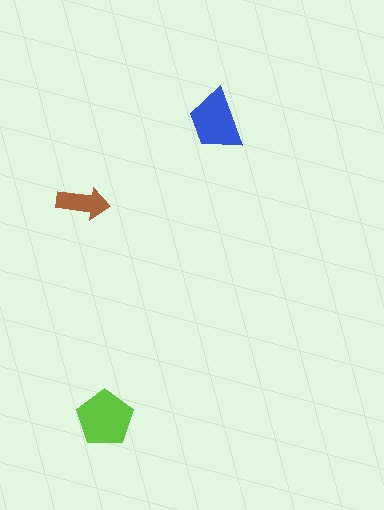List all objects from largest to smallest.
The lime pentagon, the blue trapezoid, the brown arrow.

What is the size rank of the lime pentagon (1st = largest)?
1st.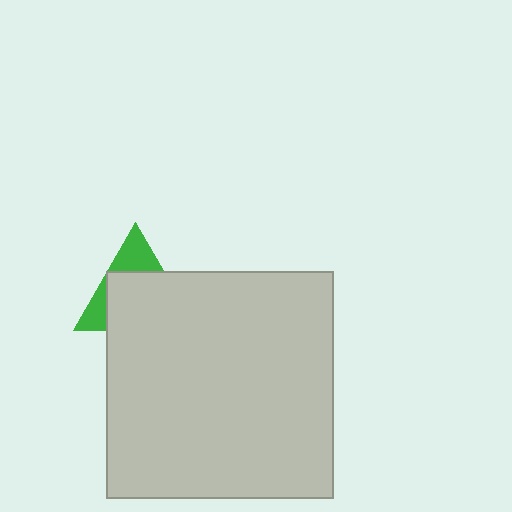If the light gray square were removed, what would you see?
You would see the complete green triangle.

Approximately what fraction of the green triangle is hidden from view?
Roughly 66% of the green triangle is hidden behind the light gray square.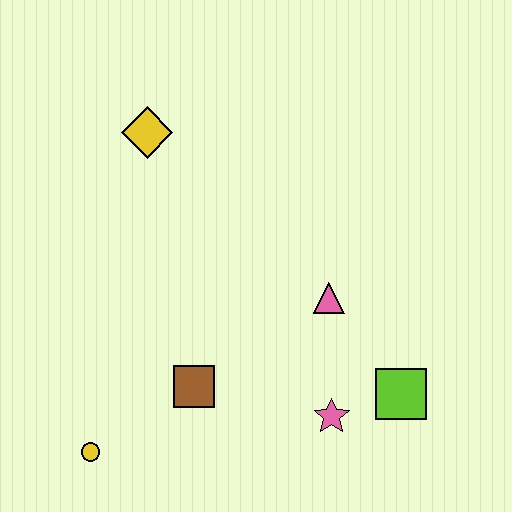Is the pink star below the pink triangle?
Yes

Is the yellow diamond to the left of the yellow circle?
No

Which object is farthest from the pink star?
The yellow diamond is farthest from the pink star.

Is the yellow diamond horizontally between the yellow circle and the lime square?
Yes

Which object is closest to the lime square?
The pink star is closest to the lime square.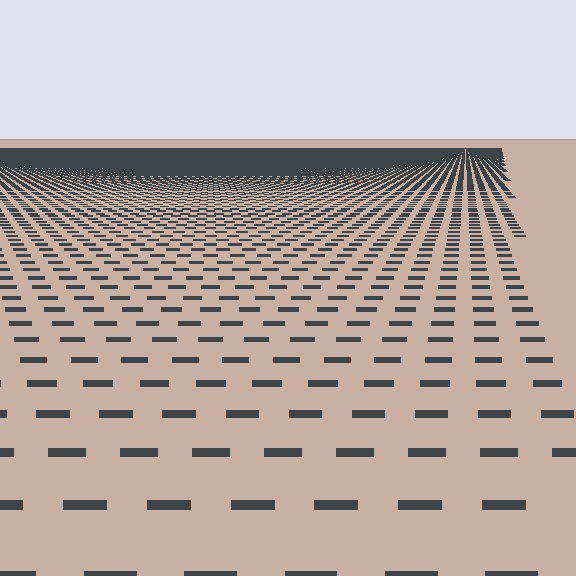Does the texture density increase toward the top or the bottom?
Density increases toward the top.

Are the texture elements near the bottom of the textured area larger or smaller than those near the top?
Larger. Near the bottom, elements are closer to the viewer and appear at a bigger on-screen size.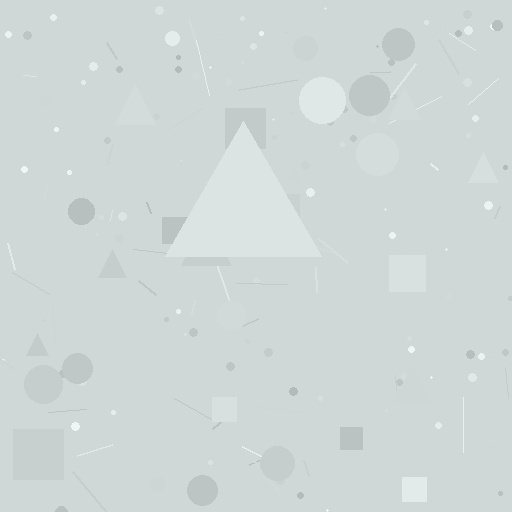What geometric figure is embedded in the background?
A triangle is embedded in the background.